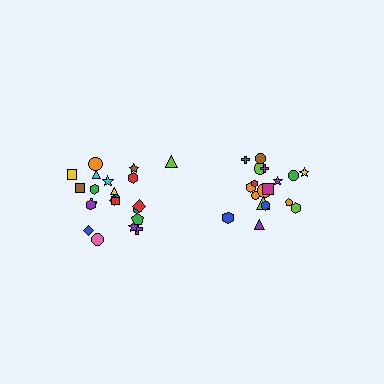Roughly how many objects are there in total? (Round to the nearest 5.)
Roughly 40 objects in total.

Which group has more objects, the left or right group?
The left group.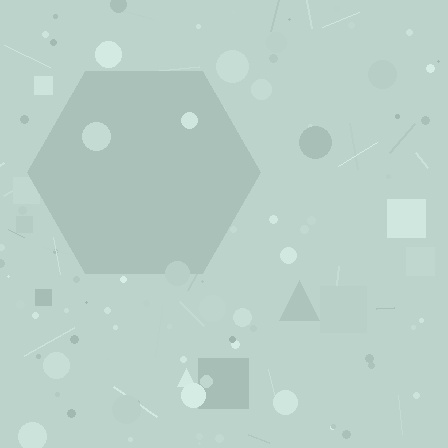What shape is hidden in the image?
A hexagon is hidden in the image.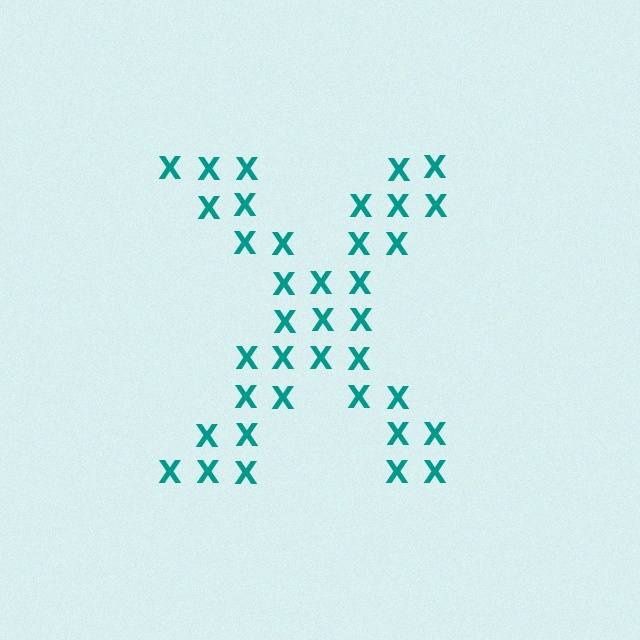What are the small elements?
The small elements are letter X's.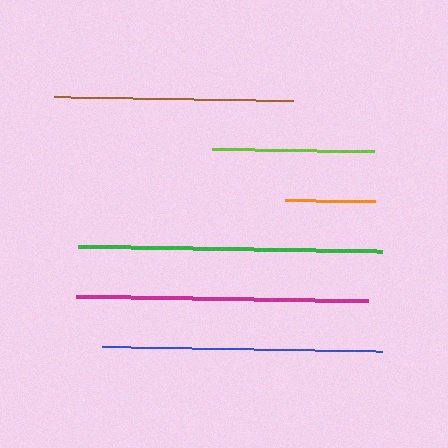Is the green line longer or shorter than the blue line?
The green line is longer than the blue line.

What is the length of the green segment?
The green segment is approximately 304 pixels long.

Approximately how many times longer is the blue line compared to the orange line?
The blue line is approximately 3.1 times the length of the orange line.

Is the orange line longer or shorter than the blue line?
The blue line is longer than the orange line.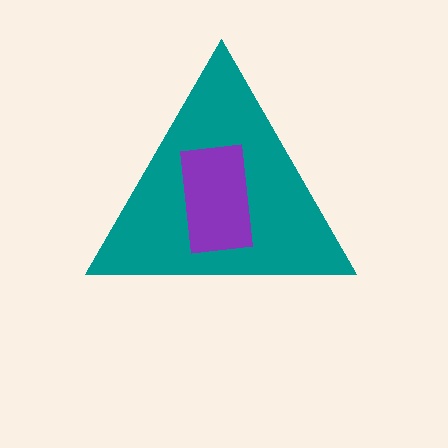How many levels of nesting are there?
2.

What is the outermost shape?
The teal triangle.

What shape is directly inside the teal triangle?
The purple rectangle.